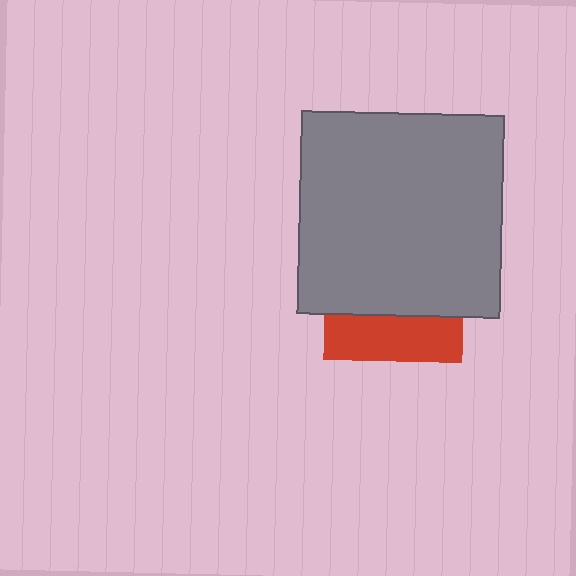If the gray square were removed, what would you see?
You would see the complete red square.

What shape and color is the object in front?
The object in front is a gray square.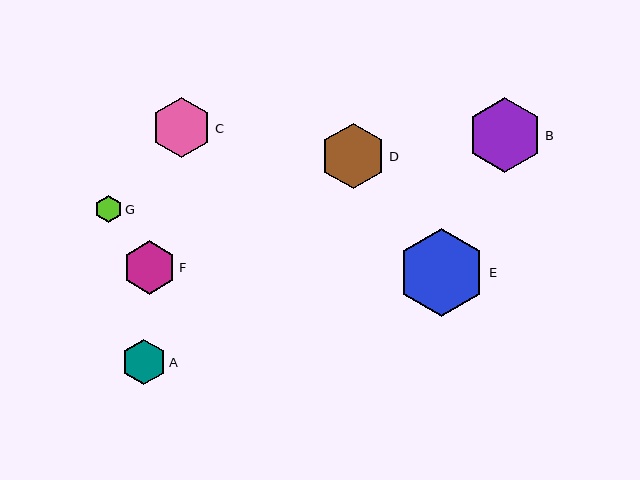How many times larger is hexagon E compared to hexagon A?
Hexagon E is approximately 2.0 times the size of hexagon A.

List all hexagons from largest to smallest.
From largest to smallest: E, B, D, C, F, A, G.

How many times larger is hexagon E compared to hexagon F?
Hexagon E is approximately 1.7 times the size of hexagon F.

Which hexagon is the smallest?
Hexagon G is the smallest with a size of approximately 27 pixels.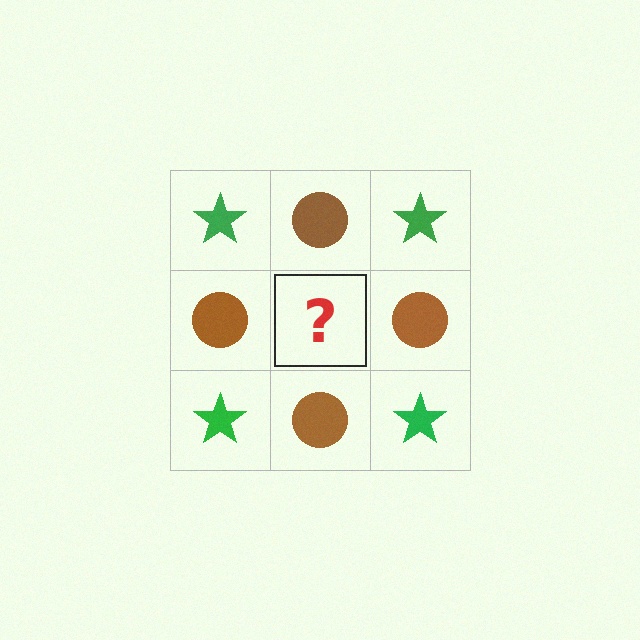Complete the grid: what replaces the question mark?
The question mark should be replaced with a green star.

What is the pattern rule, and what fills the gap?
The rule is that it alternates green star and brown circle in a checkerboard pattern. The gap should be filled with a green star.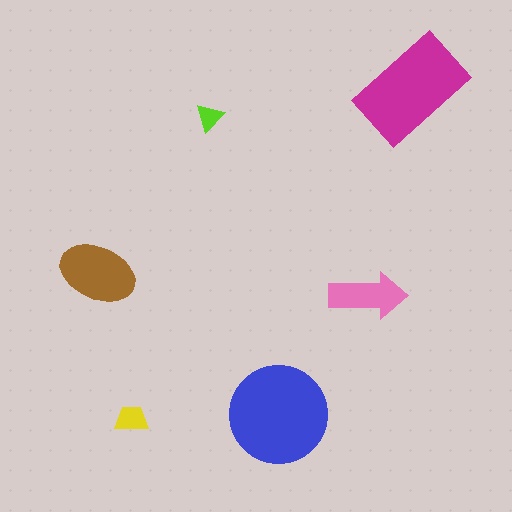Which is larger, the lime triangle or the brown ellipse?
The brown ellipse.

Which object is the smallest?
The lime triangle.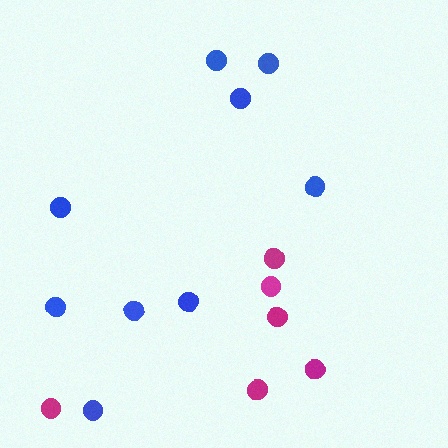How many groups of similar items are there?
There are 2 groups: one group of blue circles (9) and one group of magenta circles (6).